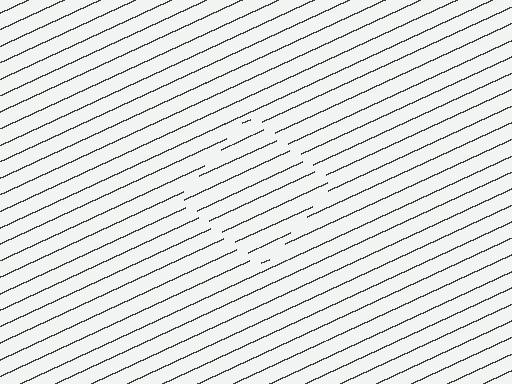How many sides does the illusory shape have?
4 sides — the line-ends trace a square.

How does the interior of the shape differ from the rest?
The interior of the shape contains the same grating, shifted by half a period — the contour is defined by the phase discontinuity where line-ends from the inner and outer gratings abut.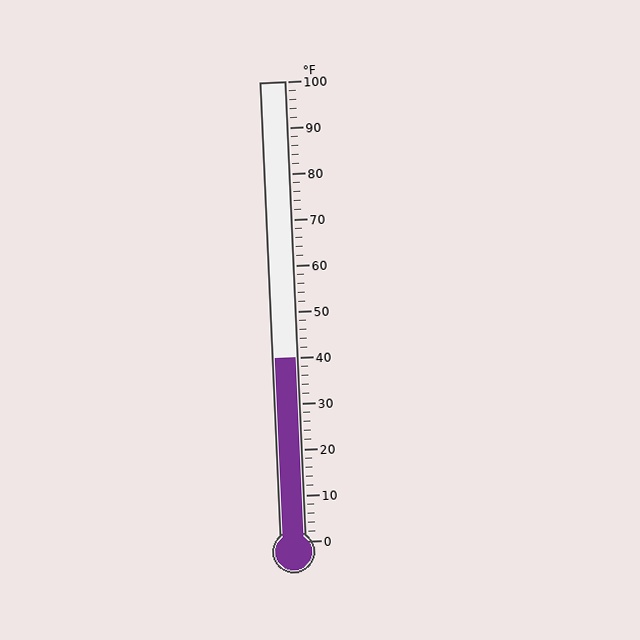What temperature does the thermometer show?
The thermometer shows approximately 40°F.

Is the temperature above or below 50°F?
The temperature is below 50°F.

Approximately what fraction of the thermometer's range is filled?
The thermometer is filled to approximately 40% of its range.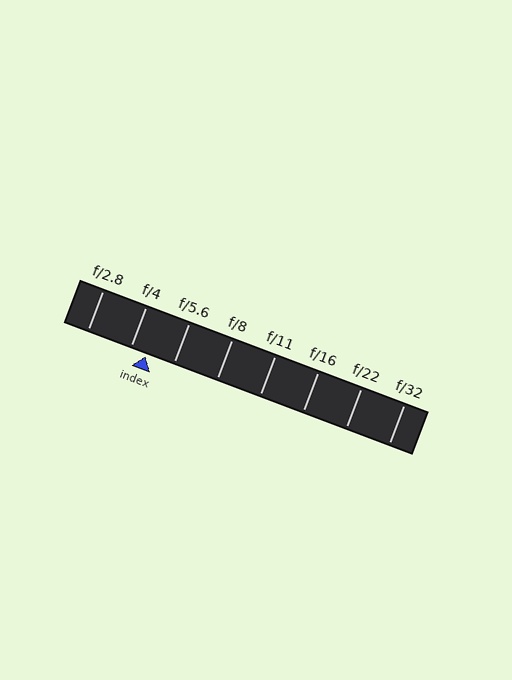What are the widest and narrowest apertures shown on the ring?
The widest aperture shown is f/2.8 and the narrowest is f/32.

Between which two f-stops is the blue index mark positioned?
The index mark is between f/4 and f/5.6.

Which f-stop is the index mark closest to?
The index mark is closest to f/4.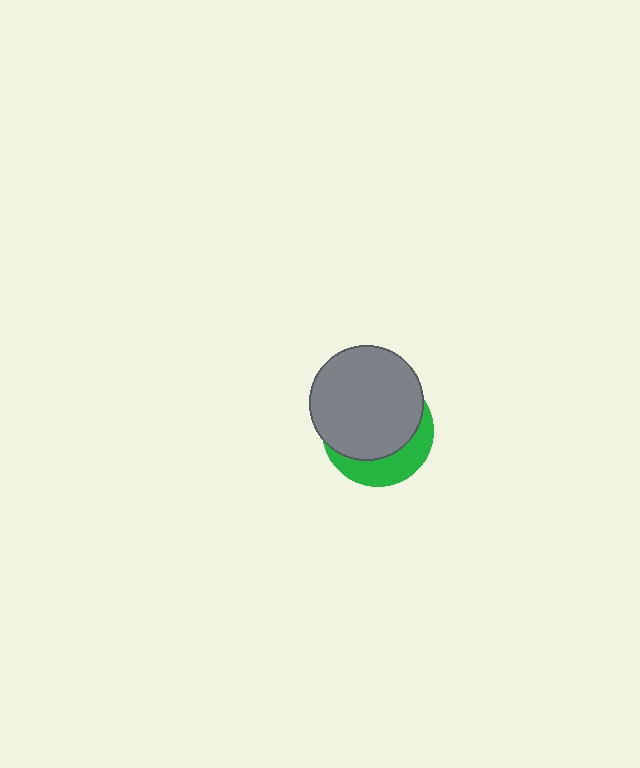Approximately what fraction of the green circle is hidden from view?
Roughly 69% of the green circle is hidden behind the gray circle.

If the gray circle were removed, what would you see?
You would see the complete green circle.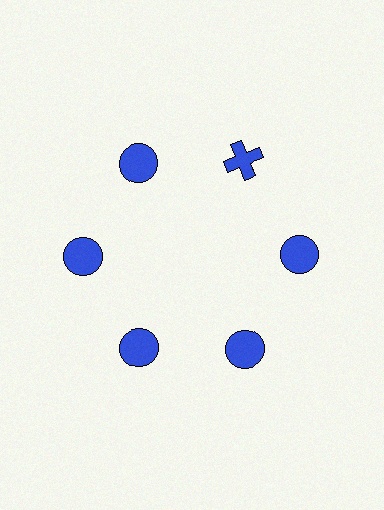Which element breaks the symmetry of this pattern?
The blue cross at roughly the 1 o'clock position breaks the symmetry. All other shapes are blue circles.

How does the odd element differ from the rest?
It has a different shape: cross instead of circle.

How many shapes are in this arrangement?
There are 6 shapes arranged in a ring pattern.